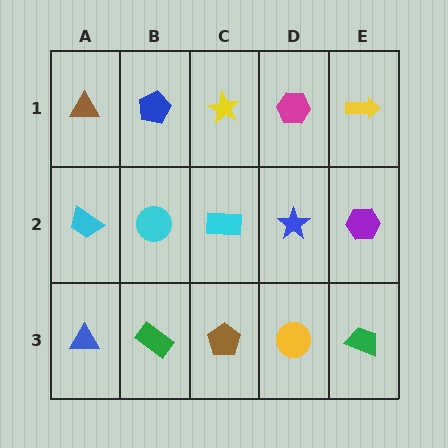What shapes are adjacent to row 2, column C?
A yellow star (row 1, column C), a brown pentagon (row 3, column C), a cyan circle (row 2, column B), a blue star (row 2, column D).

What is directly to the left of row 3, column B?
A blue triangle.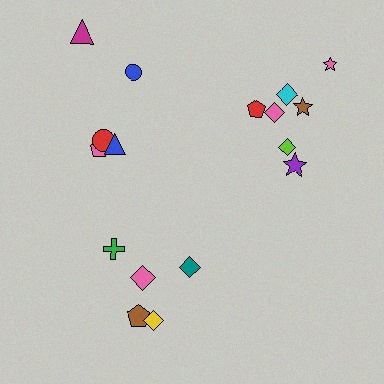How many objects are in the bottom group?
There are 5 objects.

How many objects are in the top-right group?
There are 7 objects.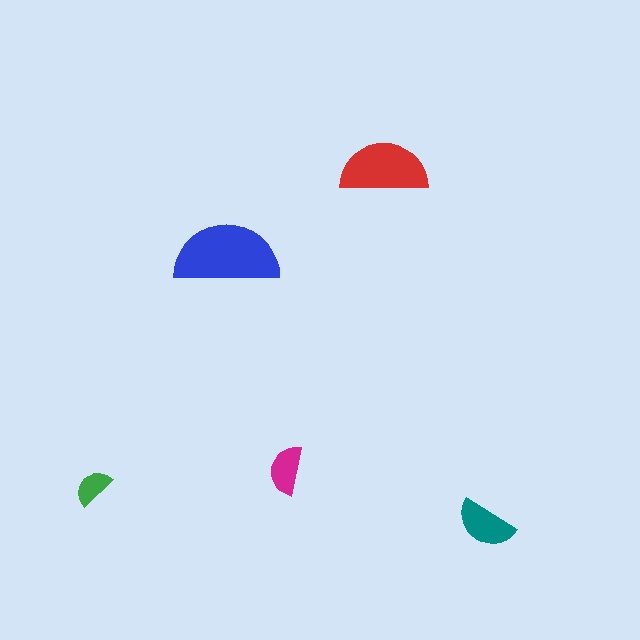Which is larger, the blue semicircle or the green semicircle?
The blue one.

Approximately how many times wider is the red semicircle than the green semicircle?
About 2 times wider.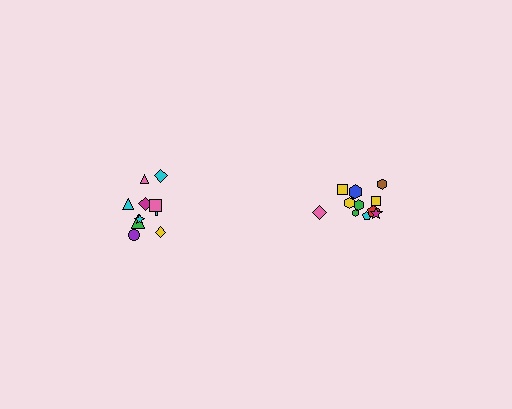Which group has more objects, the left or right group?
The right group.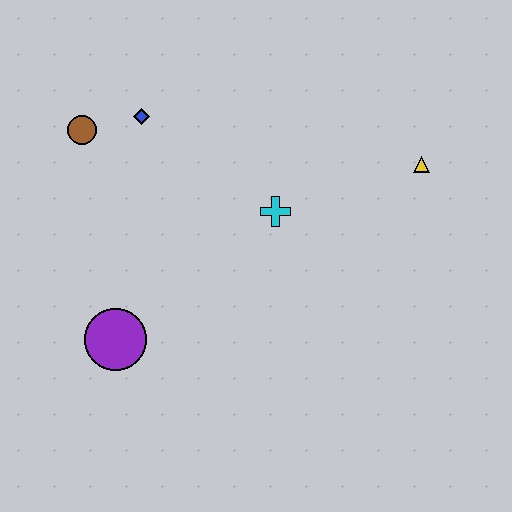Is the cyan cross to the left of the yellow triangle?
Yes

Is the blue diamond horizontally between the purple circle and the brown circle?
No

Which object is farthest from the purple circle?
The yellow triangle is farthest from the purple circle.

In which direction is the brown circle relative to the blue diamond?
The brown circle is to the left of the blue diamond.